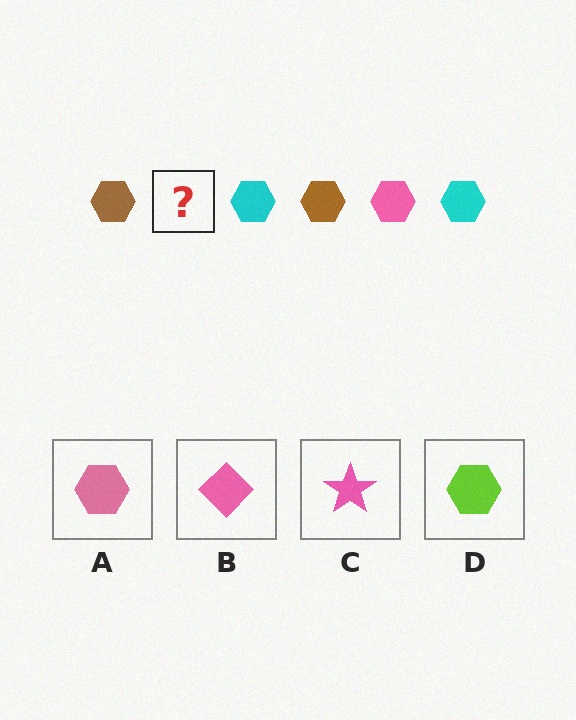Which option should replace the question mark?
Option A.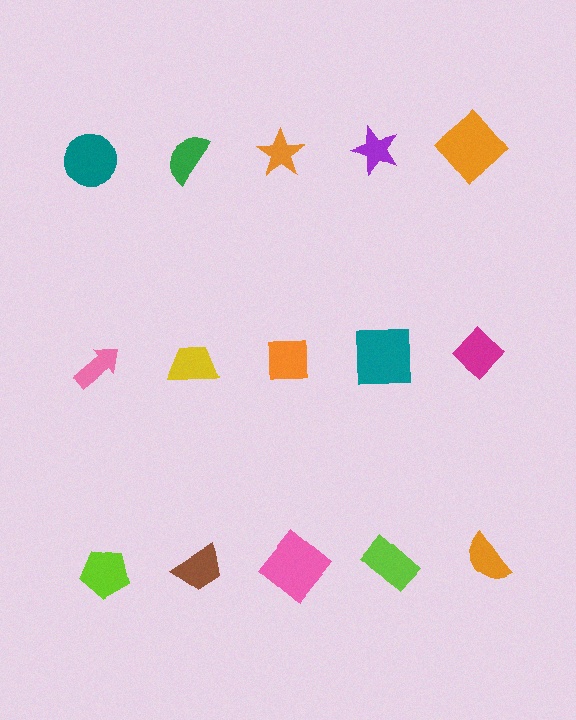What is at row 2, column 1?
A pink arrow.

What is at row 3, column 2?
A brown trapezoid.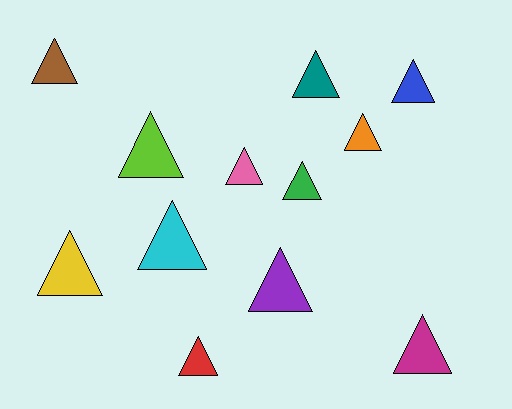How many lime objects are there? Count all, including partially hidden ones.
There is 1 lime object.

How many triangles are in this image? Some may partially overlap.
There are 12 triangles.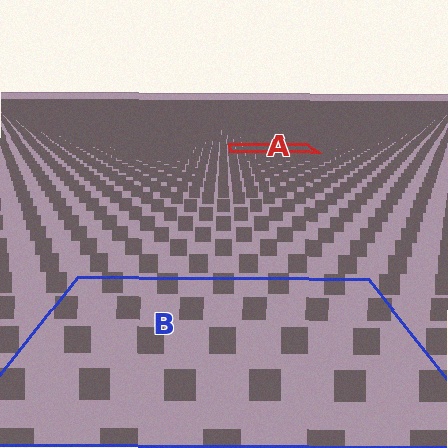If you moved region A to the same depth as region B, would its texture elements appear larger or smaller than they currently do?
They would appear larger. At a closer depth, the same texture elements are projected at a bigger on-screen size.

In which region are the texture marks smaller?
The texture marks are smaller in region A, because it is farther away.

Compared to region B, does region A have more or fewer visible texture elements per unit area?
Region A has more texture elements per unit area — they are packed more densely because it is farther away.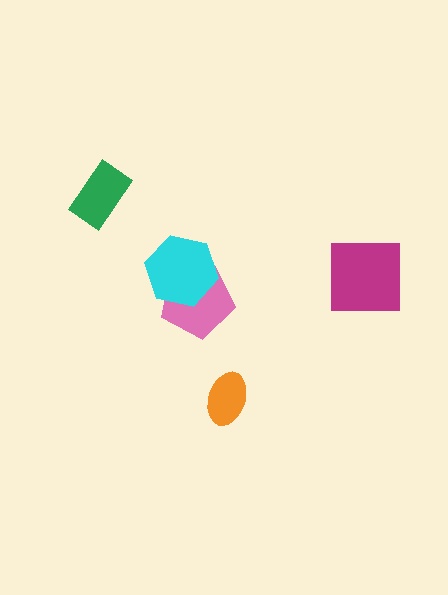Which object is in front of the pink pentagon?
The cyan hexagon is in front of the pink pentagon.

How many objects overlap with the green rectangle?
0 objects overlap with the green rectangle.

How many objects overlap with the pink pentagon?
1 object overlaps with the pink pentagon.